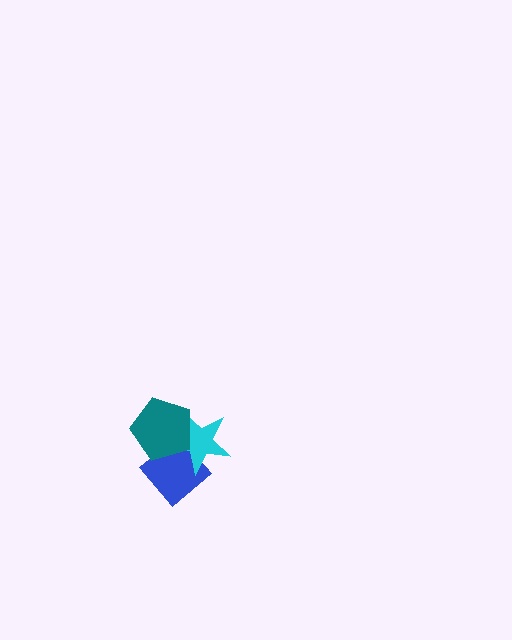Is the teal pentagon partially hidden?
No, no other shape covers it.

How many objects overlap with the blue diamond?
2 objects overlap with the blue diamond.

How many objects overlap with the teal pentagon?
2 objects overlap with the teal pentagon.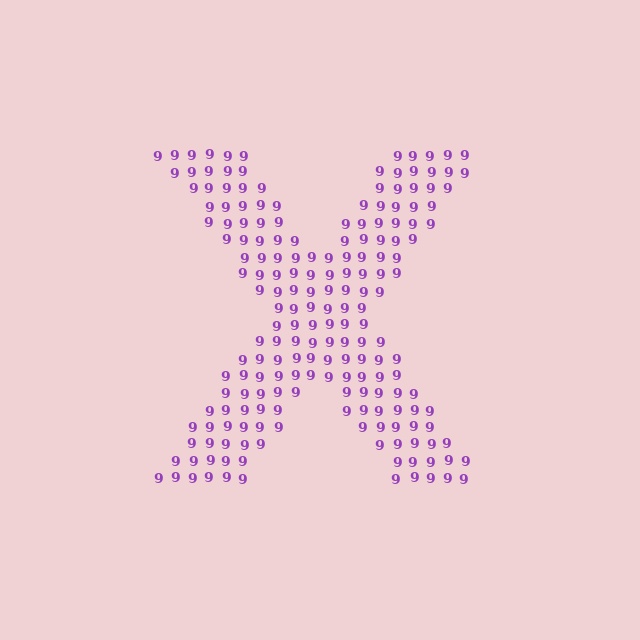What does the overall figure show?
The overall figure shows the letter X.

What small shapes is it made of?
It is made of small digit 9's.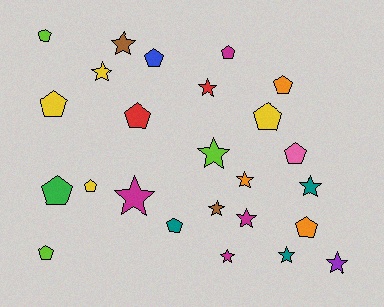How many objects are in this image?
There are 25 objects.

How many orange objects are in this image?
There are 3 orange objects.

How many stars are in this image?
There are 12 stars.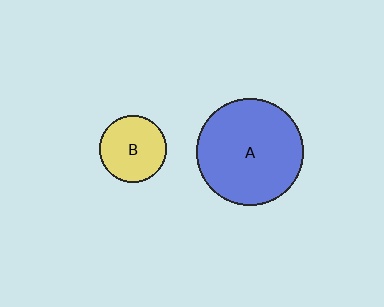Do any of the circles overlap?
No, none of the circles overlap.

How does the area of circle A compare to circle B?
Approximately 2.6 times.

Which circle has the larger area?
Circle A (blue).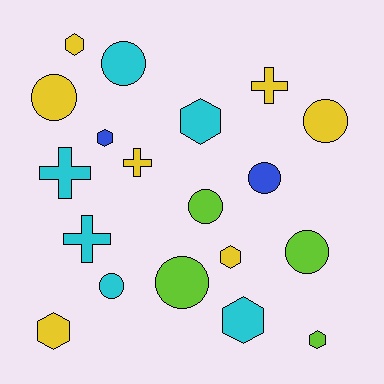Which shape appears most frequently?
Circle, with 8 objects.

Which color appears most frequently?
Yellow, with 7 objects.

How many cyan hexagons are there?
There are 2 cyan hexagons.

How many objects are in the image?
There are 19 objects.